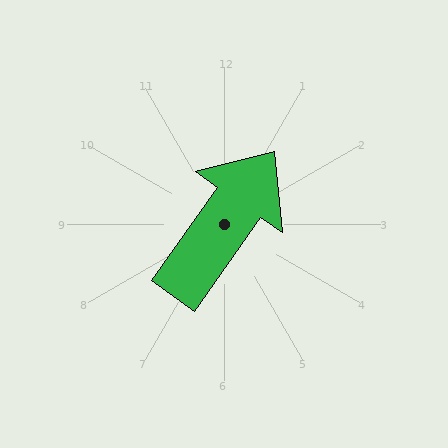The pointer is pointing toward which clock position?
Roughly 1 o'clock.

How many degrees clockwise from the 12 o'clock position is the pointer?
Approximately 35 degrees.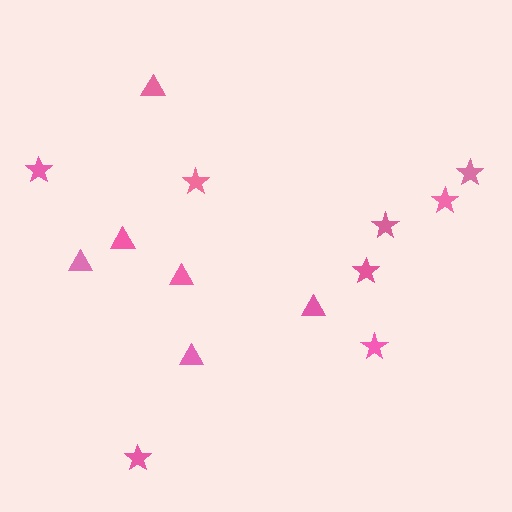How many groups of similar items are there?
There are 2 groups: one group of stars (8) and one group of triangles (6).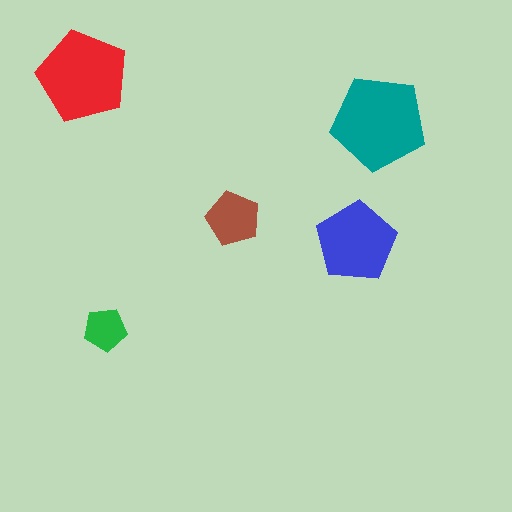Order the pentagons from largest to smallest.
the teal one, the red one, the blue one, the brown one, the green one.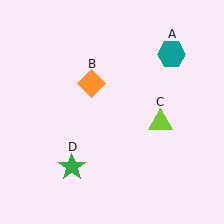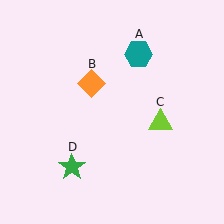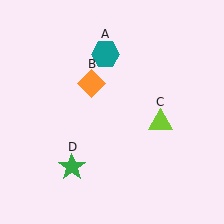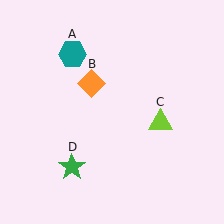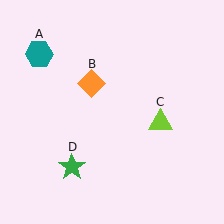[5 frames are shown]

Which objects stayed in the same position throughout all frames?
Orange diamond (object B) and lime triangle (object C) and green star (object D) remained stationary.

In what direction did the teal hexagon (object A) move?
The teal hexagon (object A) moved left.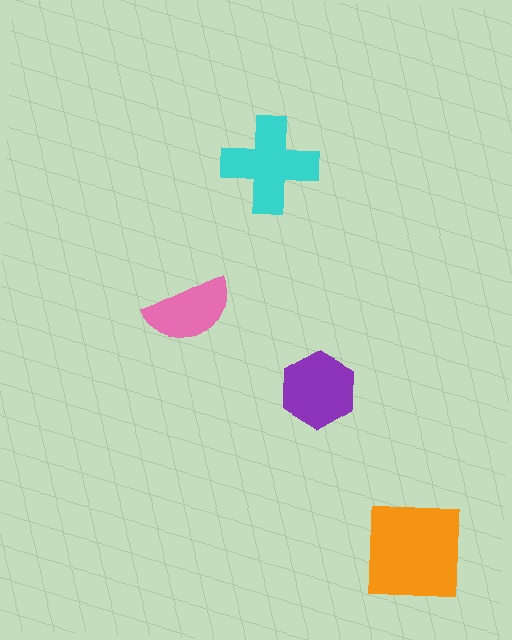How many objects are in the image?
There are 4 objects in the image.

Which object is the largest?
The orange square.